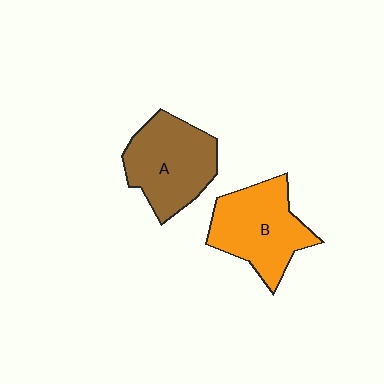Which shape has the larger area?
Shape B (orange).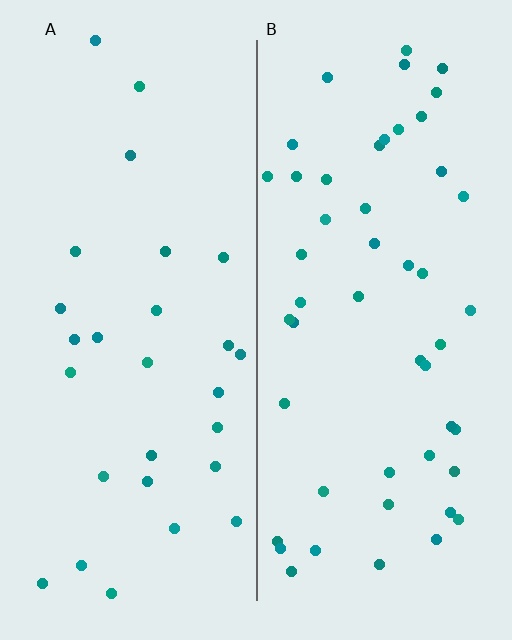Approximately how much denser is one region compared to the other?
Approximately 1.8× — region B over region A.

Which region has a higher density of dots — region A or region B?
B (the right).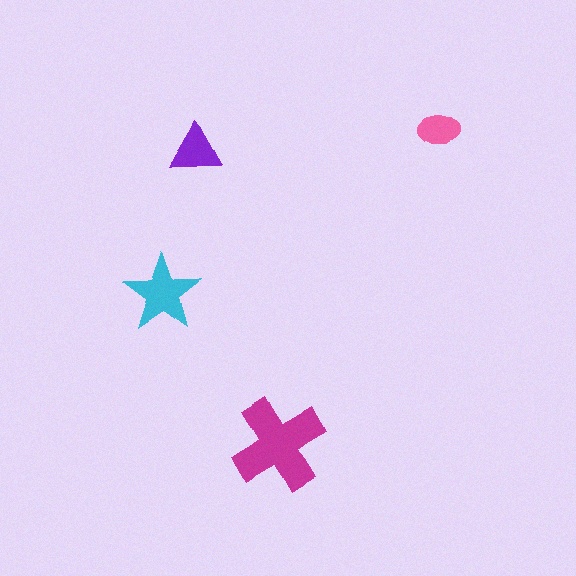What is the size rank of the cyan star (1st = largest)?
2nd.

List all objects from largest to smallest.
The magenta cross, the cyan star, the purple triangle, the pink ellipse.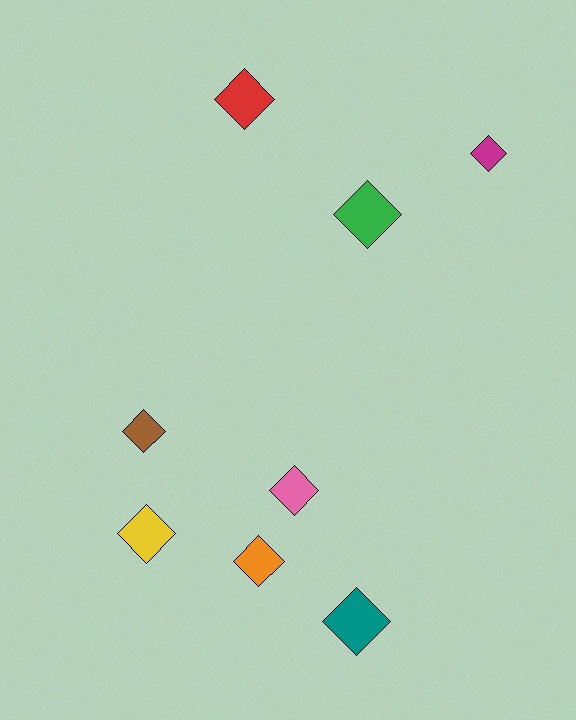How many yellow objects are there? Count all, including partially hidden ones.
There is 1 yellow object.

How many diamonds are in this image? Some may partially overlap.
There are 8 diamonds.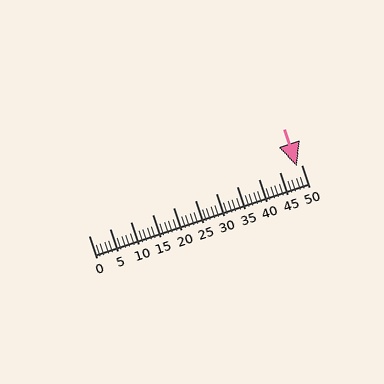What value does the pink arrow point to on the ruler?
The pink arrow points to approximately 49.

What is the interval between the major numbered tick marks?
The major tick marks are spaced 5 units apart.